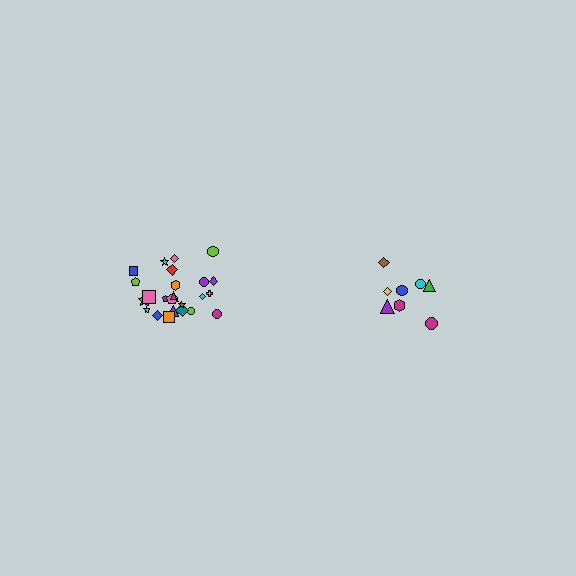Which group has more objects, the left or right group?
The left group.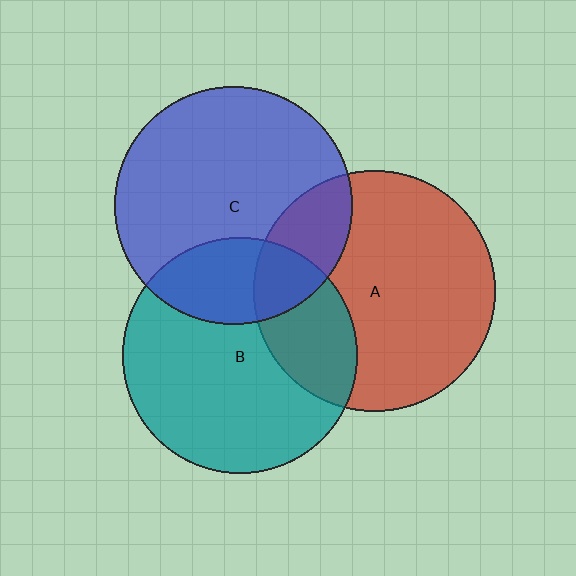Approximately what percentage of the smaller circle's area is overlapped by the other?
Approximately 25%.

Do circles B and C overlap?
Yes.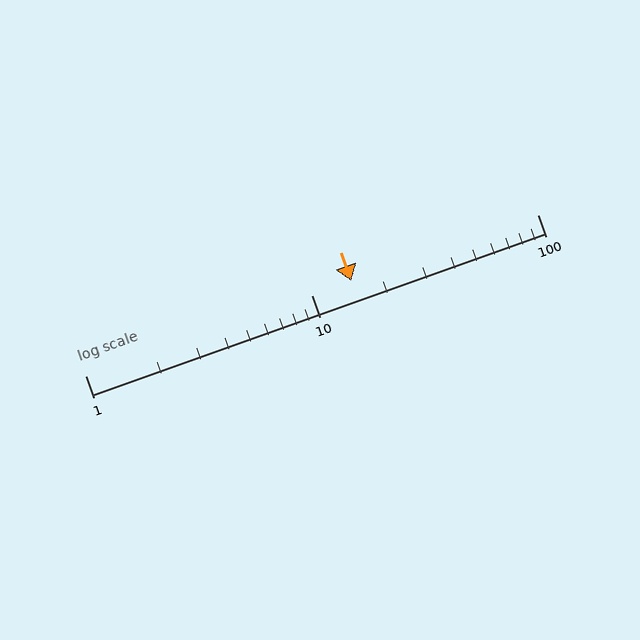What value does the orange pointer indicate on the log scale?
The pointer indicates approximately 15.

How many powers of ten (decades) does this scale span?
The scale spans 2 decades, from 1 to 100.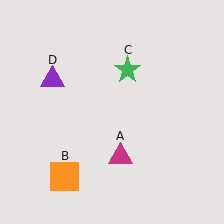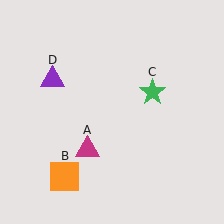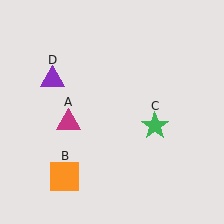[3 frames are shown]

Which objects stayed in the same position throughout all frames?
Orange square (object B) and purple triangle (object D) remained stationary.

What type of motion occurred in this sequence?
The magenta triangle (object A), green star (object C) rotated clockwise around the center of the scene.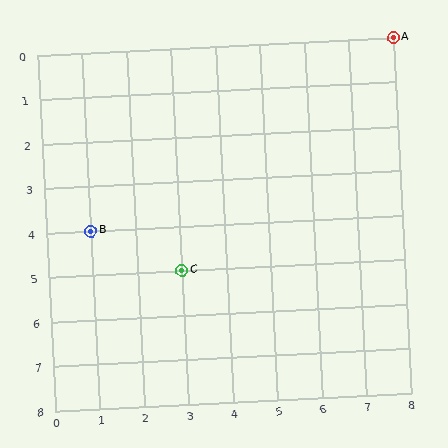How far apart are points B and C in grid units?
Points B and C are 2 columns and 1 row apart (about 2.2 grid units diagonally).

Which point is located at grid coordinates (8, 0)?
Point A is at (8, 0).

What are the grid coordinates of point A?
Point A is at grid coordinates (8, 0).